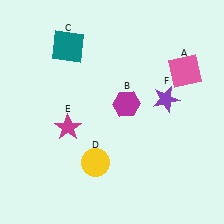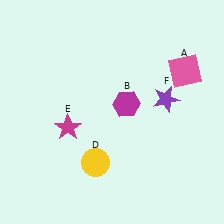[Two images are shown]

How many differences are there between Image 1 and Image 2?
There is 1 difference between the two images.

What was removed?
The teal square (C) was removed in Image 2.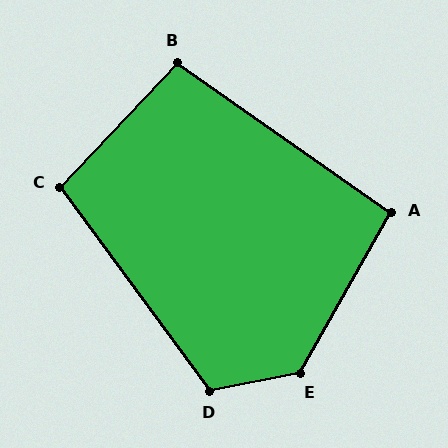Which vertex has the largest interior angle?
E, at approximately 131 degrees.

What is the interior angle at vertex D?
Approximately 115 degrees (obtuse).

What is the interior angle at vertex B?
Approximately 98 degrees (obtuse).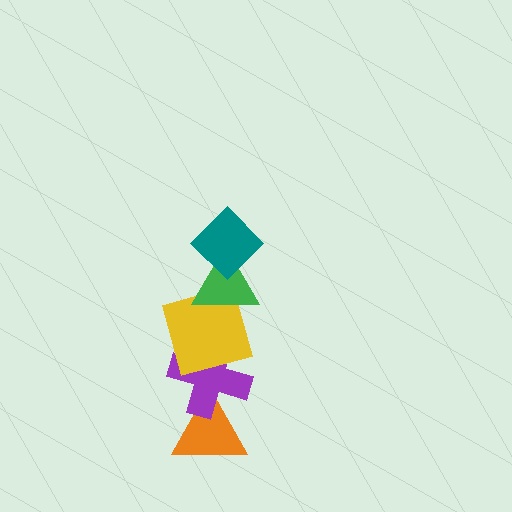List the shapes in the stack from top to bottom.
From top to bottom: the teal diamond, the green triangle, the yellow square, the purple cross, the orange triangle.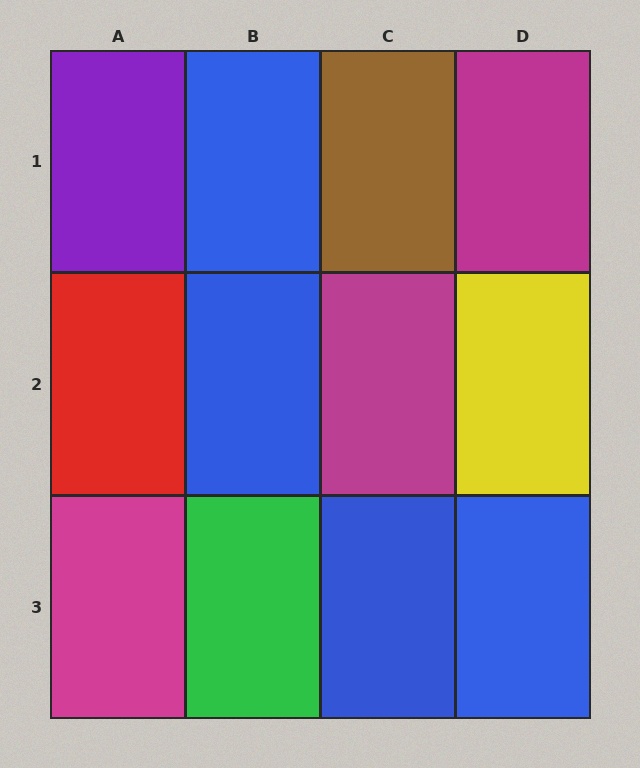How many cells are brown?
1 cell is brown.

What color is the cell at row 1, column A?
Purple.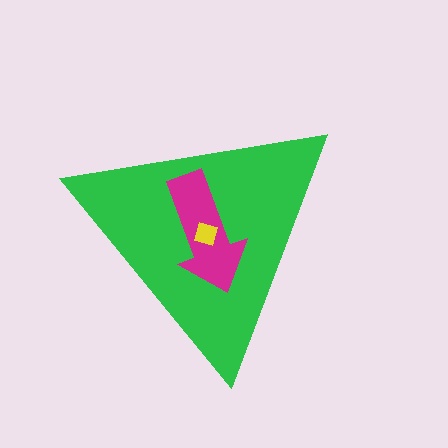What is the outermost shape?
The green triangle.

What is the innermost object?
The yellow diamond.